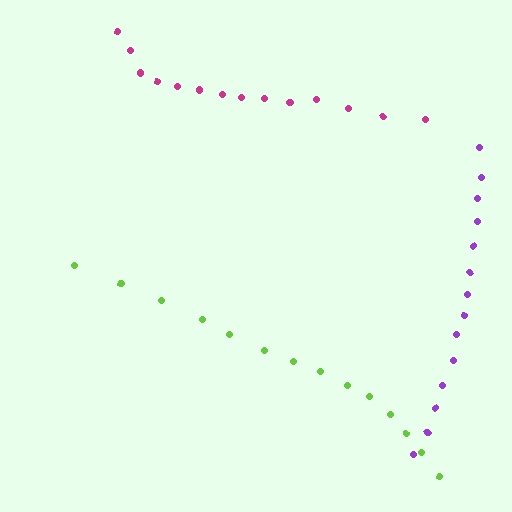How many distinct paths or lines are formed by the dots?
There are 3 distinct paths.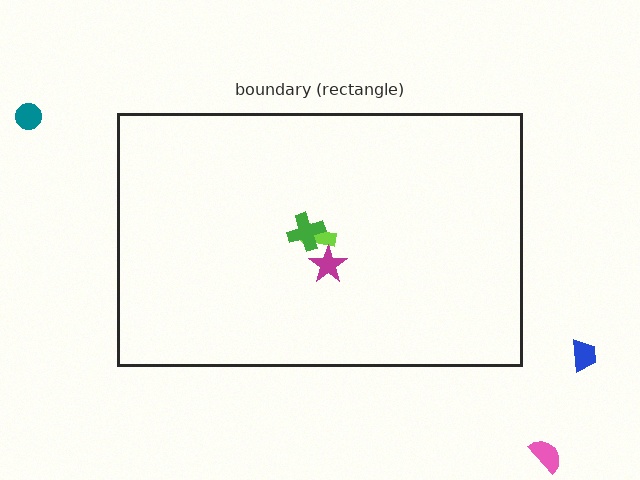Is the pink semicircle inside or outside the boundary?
Outside.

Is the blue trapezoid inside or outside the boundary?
Outside.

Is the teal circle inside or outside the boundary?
Outside.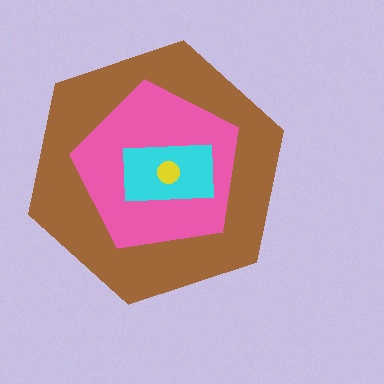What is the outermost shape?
The brown hexagon.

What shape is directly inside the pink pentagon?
The cyan rectangle.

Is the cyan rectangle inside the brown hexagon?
Yes.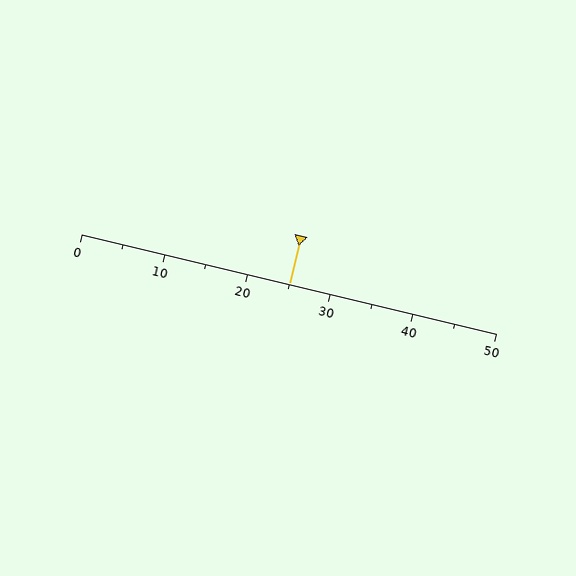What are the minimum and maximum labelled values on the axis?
The axis runs from 0 to 50.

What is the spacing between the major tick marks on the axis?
The major ticks are spaced 10 apart.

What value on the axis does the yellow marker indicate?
The marker indicates approximately 25.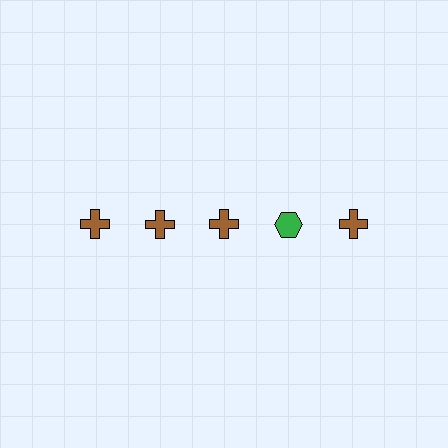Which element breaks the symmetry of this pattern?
The green hexagon in the top row, second from right column breaks the symmetry. All other shapes are brown crosses.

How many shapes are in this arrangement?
There are 5 shapes arranged in a grid pattern.